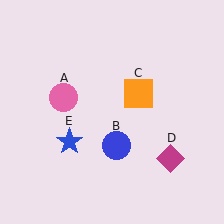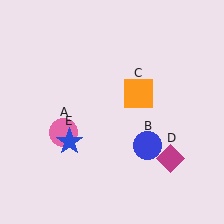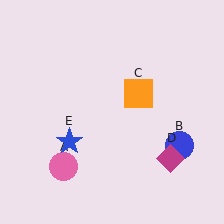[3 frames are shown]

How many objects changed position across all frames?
2 objects changed position: pink circle (object A), blue circle (object B).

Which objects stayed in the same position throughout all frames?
Orange square (object C) and magenta diamond (object D) and blue star (object E) remained stationary.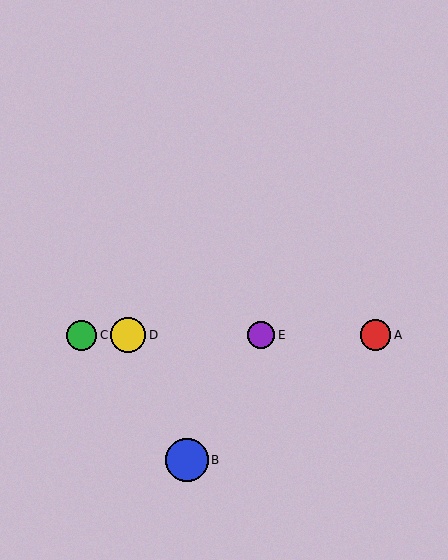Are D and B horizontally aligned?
No, D is at y≈335 and B is at y≈460.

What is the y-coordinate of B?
Object B is at y≈460.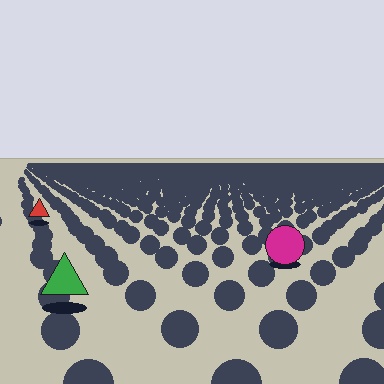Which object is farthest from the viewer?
The red triangle is farthest from the viewer. It appears smaller and the ground texture around it is denser.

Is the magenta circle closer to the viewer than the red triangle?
Yes. The magenta circle is closer — you can tell from the texture gradient: the ground texture is coarser near it.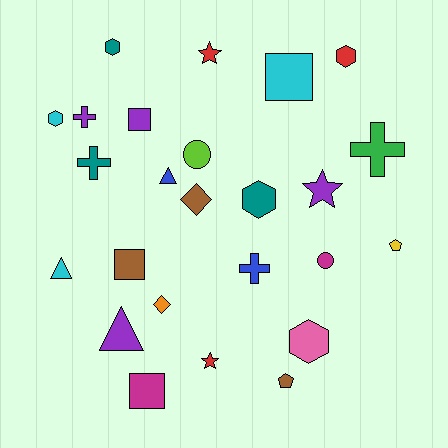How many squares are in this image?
There are 4 squares.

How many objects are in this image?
There are 25 objects.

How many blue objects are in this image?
There are 2 blue objects.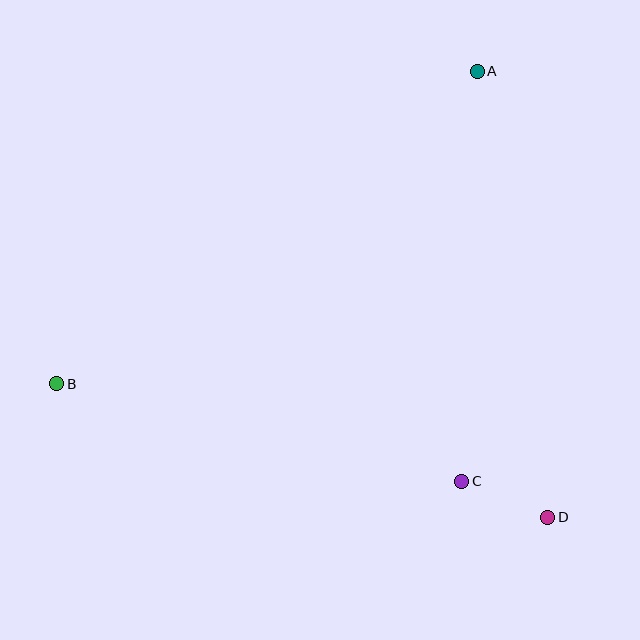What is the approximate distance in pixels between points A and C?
The distance between A and C is approximately 410 pixels.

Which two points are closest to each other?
Points C and D are closest to each other.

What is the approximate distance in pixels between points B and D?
The distance between B and D is approximately 509 pixels.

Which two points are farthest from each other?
Points A and B are farthest from each other.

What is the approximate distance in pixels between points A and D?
The distance between A and D is approximately 452 pixels.